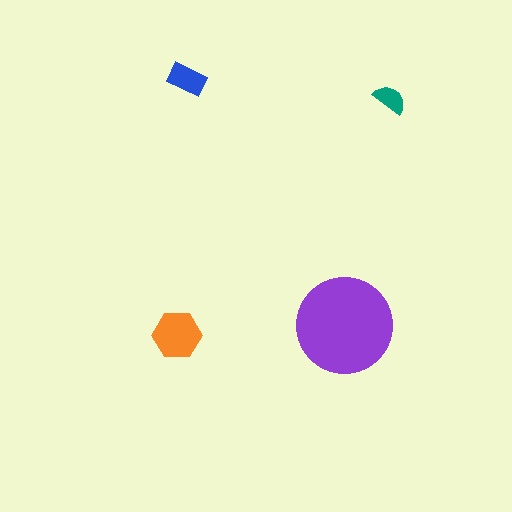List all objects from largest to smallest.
The purple circle, the orange hexagon, the blue rectangle, the teal semicircle.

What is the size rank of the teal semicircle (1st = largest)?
4th.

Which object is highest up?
The blue rectangle is topmost.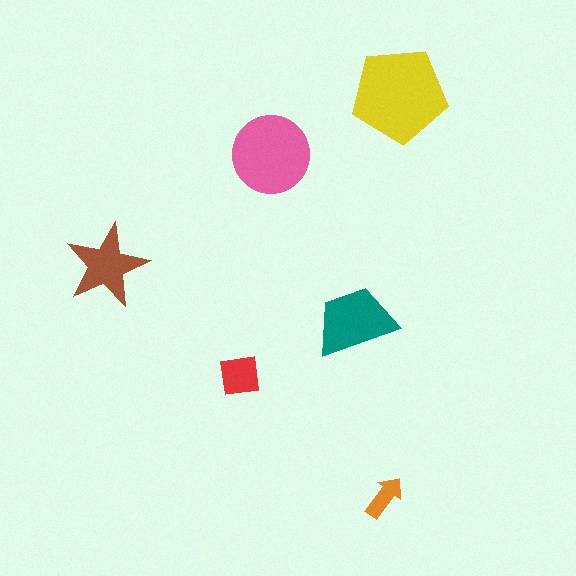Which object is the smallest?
The orange arrow.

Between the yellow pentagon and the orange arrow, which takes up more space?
The yellow pentagon.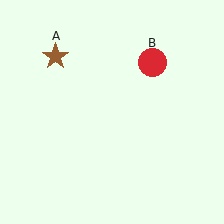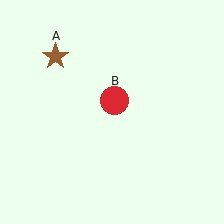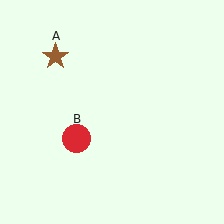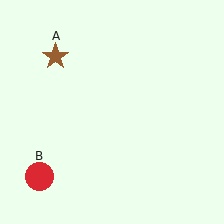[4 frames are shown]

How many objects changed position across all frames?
1 object changed position: red circle (object B).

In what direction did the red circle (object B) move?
The red circle (object B) moved down and to the left.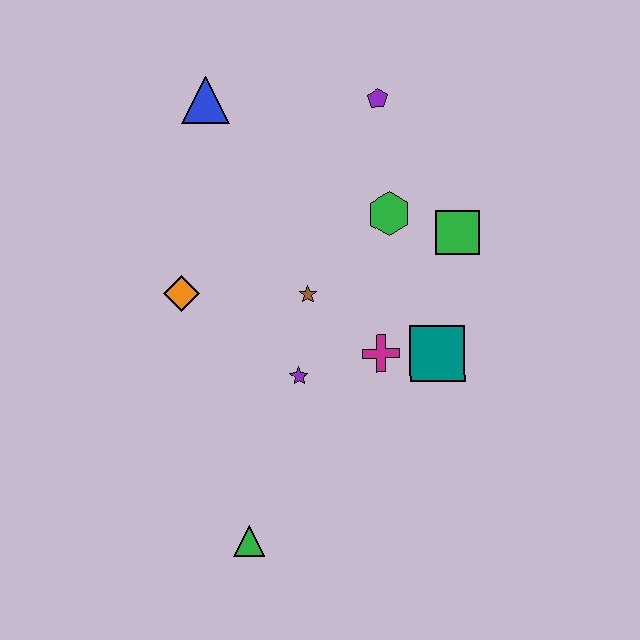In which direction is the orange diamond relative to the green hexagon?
The orange diamond is to the left of the green hexagon.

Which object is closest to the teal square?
The magenta cross is closest to the teal square.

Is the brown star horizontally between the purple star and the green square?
Yes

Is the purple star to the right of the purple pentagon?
No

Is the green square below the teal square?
No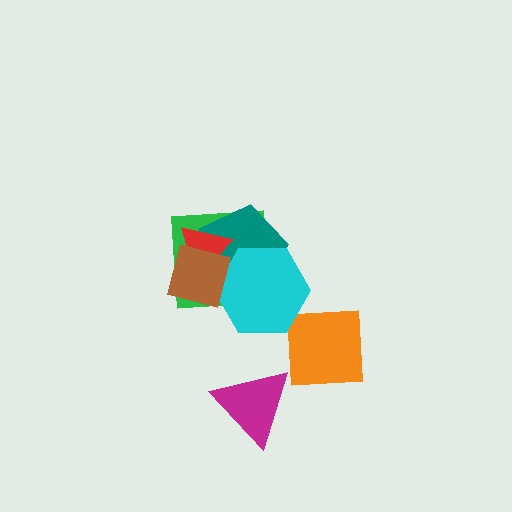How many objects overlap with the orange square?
0 objects overlap with the orange square.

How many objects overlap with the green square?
4 objects overlap with the green square.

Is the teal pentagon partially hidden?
Yes, it is partially covered by another shape.